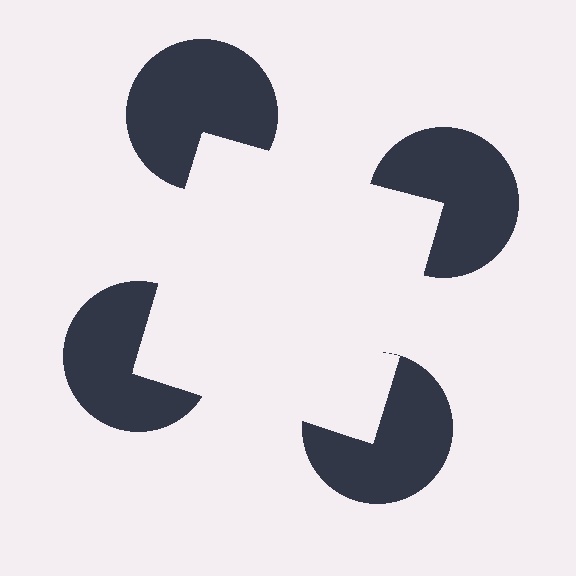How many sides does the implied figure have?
4 sides.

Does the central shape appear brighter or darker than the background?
It typically appears slightly brighter than the background, even though no actual brightness change is drawn.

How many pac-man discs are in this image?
There are 4 — one at each vertex of the illusory square.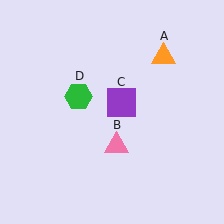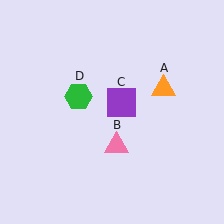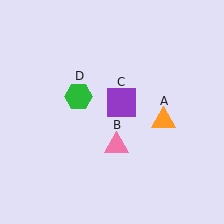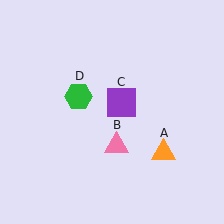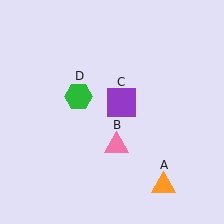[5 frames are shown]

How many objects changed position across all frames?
1 object changed position: orange triangle (object A).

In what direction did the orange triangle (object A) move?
The orange triangle (object A) moved down.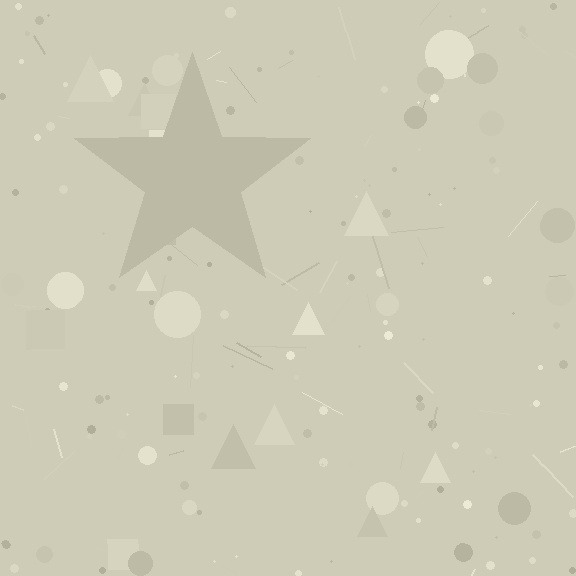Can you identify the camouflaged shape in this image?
The camouflaged shape is a star.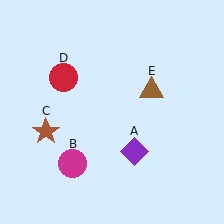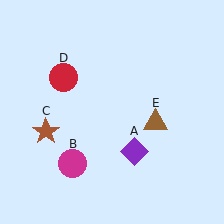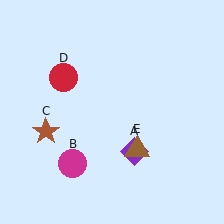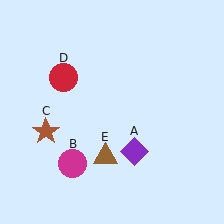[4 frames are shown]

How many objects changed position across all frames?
1 object changed position: brown triangle (object E).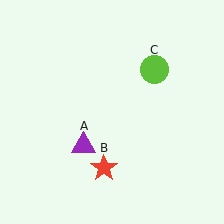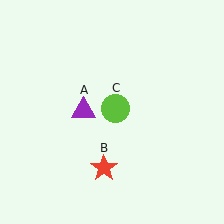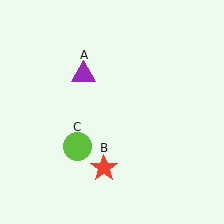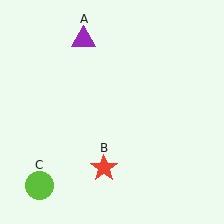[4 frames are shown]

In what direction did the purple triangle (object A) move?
The purple triangle (object A) moved up.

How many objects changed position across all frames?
2 objects changed position: purple triangle (object A), lime circle (object C).